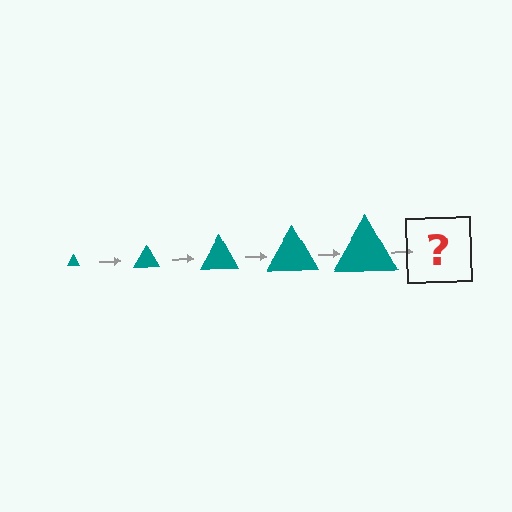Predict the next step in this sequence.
The next step is a teal triangle, larger than the previous one.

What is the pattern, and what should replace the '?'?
The pattern is that the triangle gets progressively larger each step. The '?' should be a teal triangle, larger than the previous one.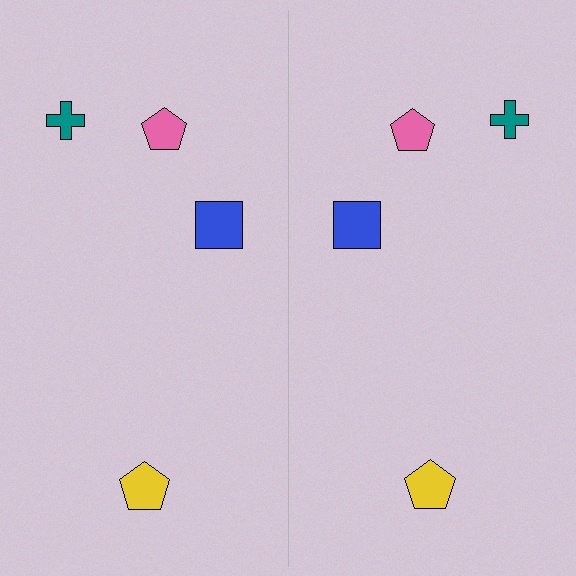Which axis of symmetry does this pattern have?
The pattern has a vertical axis of symmetry running through the center of the image.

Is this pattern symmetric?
Yes, this pattern has bilateral (reflection) symmetry.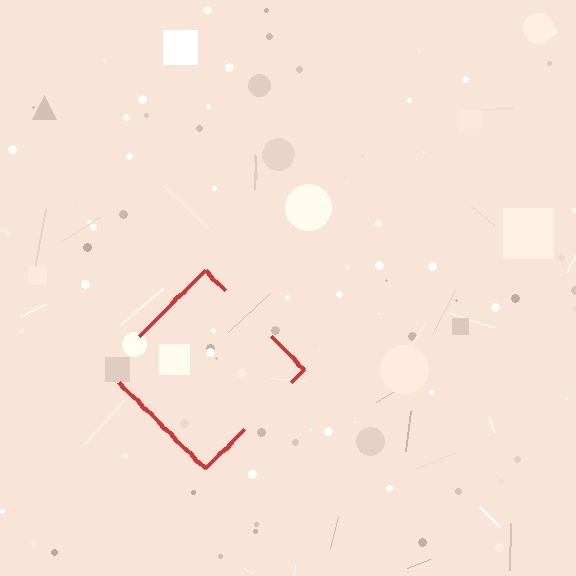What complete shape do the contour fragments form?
The contour fragments form a diamond.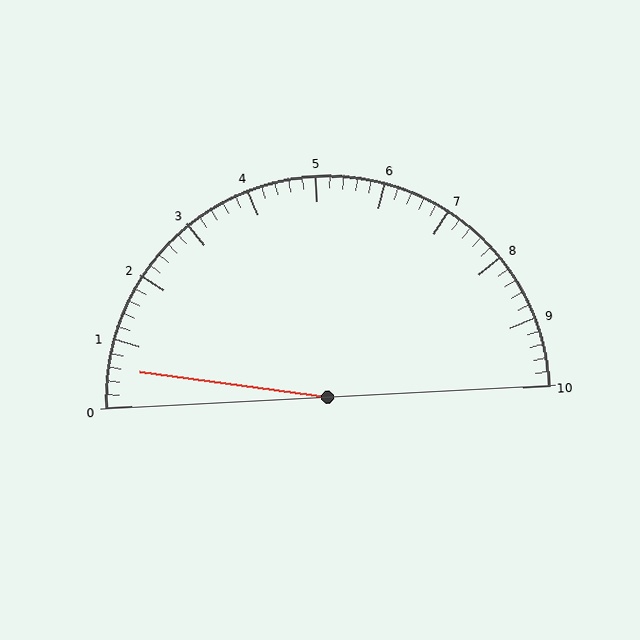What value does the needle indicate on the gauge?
The needle indicates approximately 0.6.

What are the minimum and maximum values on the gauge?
The gauge ranges from 0 to 10.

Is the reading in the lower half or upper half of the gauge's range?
The reading is in the lower half of the range (0 to 10).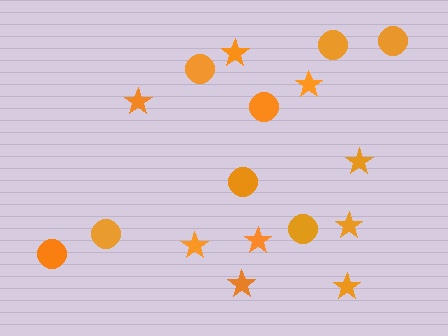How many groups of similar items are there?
There are 2 groups: one group of stars (9) and one group of circles (8).